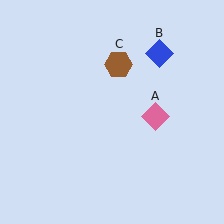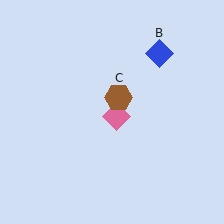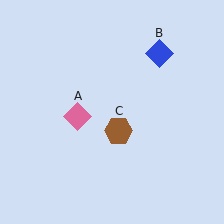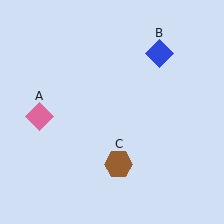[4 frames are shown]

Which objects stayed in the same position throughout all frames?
Blue diamond (object B) remained stationary.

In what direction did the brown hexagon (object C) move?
The brown hexagon (object C) moved down.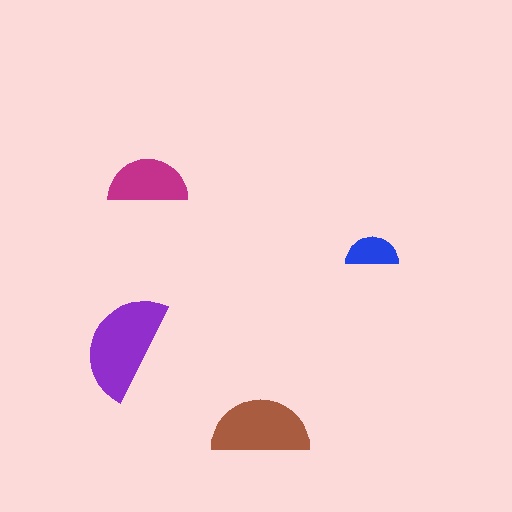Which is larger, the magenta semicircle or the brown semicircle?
The brown one.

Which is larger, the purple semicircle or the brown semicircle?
The purple one.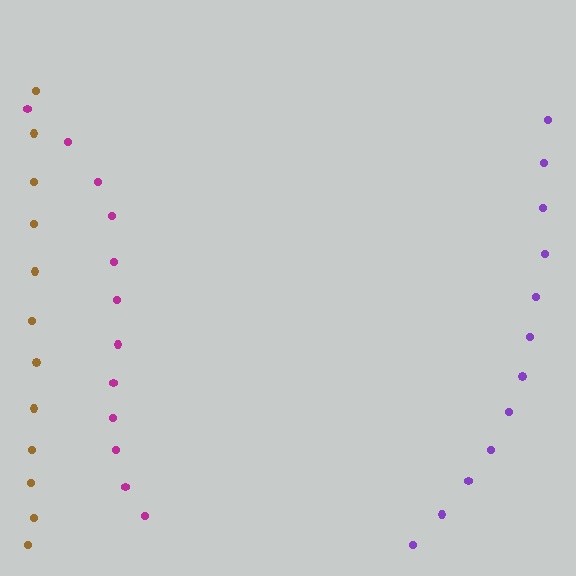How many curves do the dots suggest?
There are 3 distinct paths.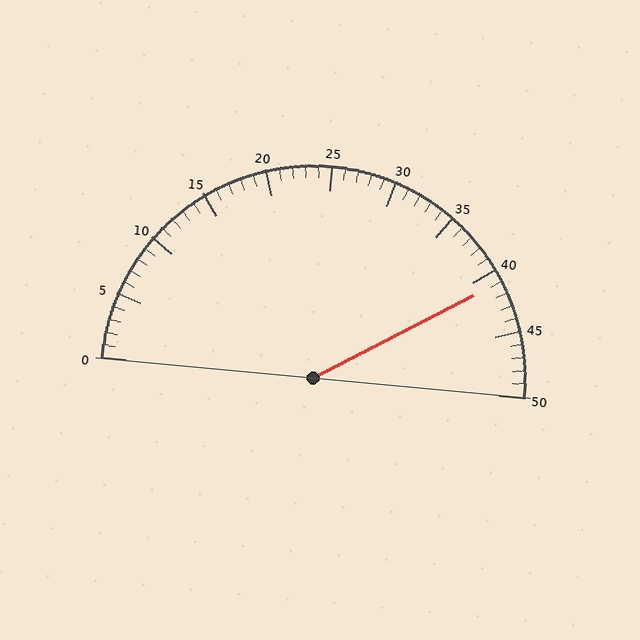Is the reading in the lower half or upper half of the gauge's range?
The reading is in the upper half of the range (0 to 50).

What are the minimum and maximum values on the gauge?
The gauge ranges from 0 to 50.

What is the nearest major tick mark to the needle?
The nearest major tick mark is 40.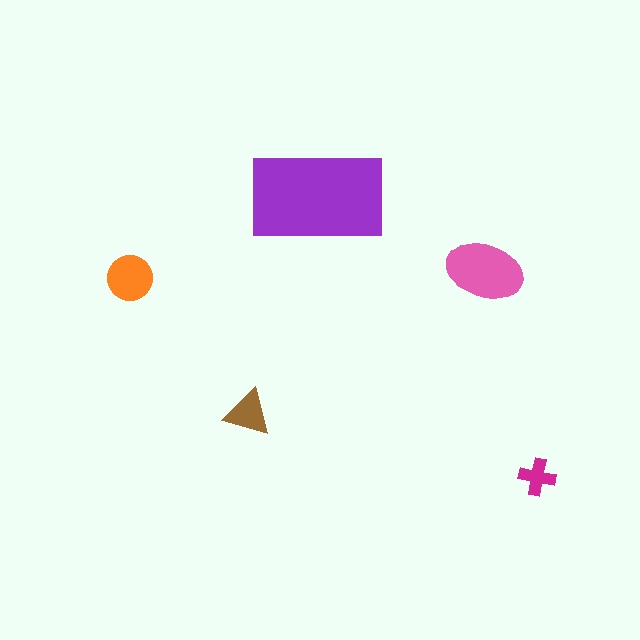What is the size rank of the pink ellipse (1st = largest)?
2nd.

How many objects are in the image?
There are 5 objects in the image.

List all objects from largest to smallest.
The purple rectangle, the pink ellipse, the orange circle, the brown triangle, the magenta cross.